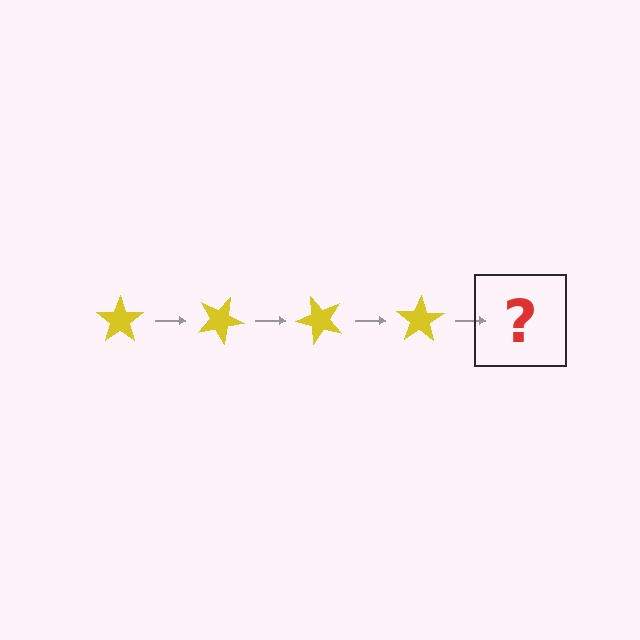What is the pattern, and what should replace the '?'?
The pattern is that the star rotates 25 degrees each step. The '?' should be a yellow star rotated 100 degrees.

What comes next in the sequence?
The next element should be a yellow star rotated 100 degrees.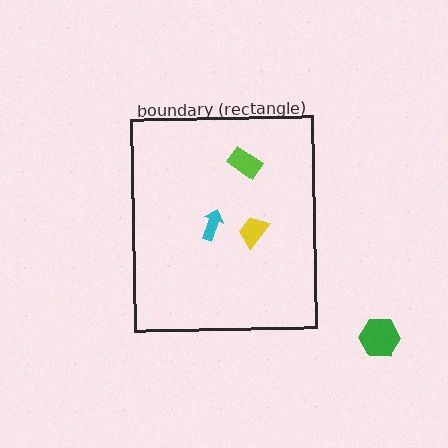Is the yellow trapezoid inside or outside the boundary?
Inside.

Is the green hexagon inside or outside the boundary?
Outside.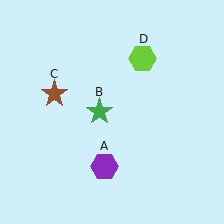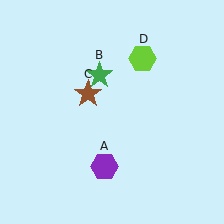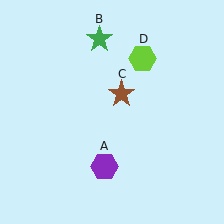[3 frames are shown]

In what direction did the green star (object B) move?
The green star (object B) moved up.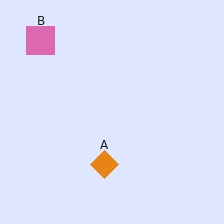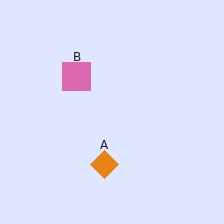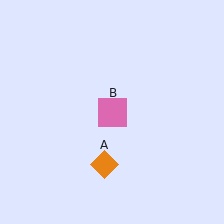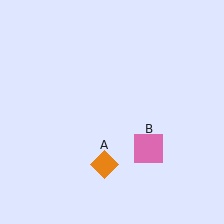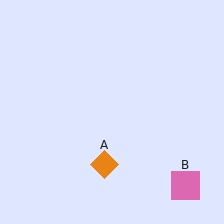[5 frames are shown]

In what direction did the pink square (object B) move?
The pink square (object B) moved down and to the right.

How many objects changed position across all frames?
1 object changed position: pink square (object B).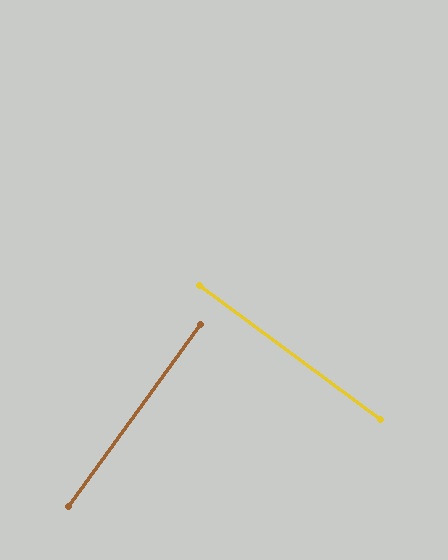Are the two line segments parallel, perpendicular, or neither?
Perpendicular — they meet at approximately 89°.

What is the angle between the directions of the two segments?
Approximately 89 degrees.